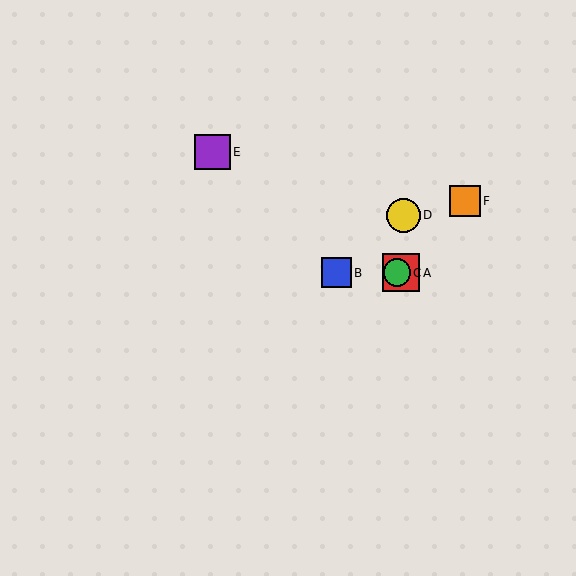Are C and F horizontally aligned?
No, C is at y≈273 and F is at y≈201.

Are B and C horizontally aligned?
Yes, both are at y≈273.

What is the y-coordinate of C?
Object C is at y≈273.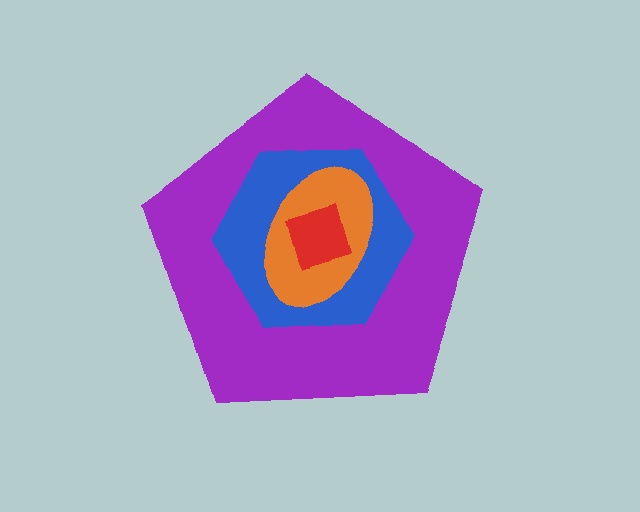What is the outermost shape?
The purple pentagon.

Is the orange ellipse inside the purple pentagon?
Yes.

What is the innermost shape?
The red diamond.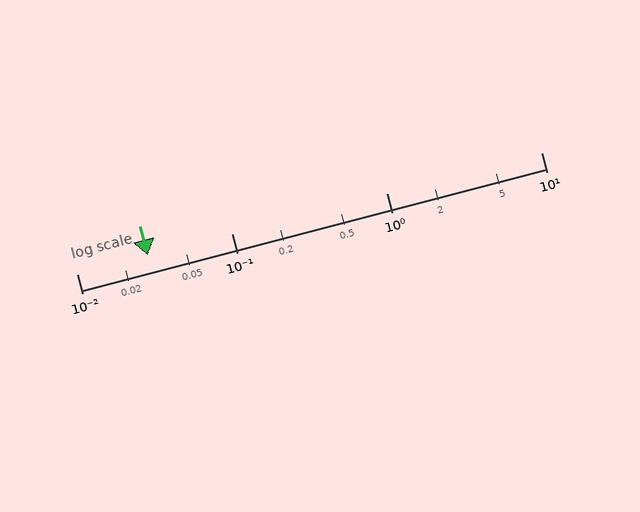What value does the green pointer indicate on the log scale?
The pointer indicates approximately 0.029.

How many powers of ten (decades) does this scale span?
The scale spans 3 decades, from 0.01 to 10.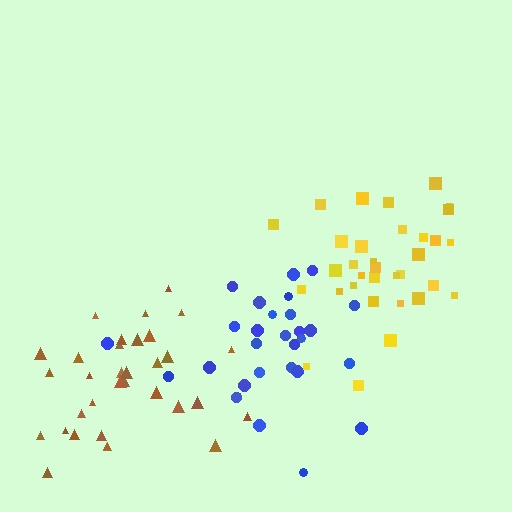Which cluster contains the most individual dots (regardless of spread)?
Brown (33).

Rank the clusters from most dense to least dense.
yellow, blue, brown.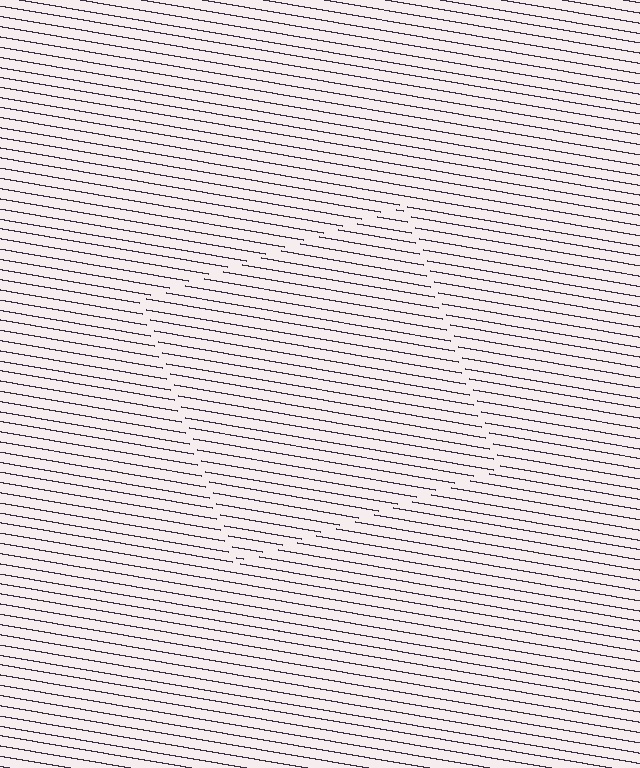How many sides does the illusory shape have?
4 sides — the line-ends trace a square.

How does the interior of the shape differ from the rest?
The interior of the shape contains the same grating, shifted by half a period — the contour is defined by the phase discontinuity where line-ends from the inner and outer gratings abut.